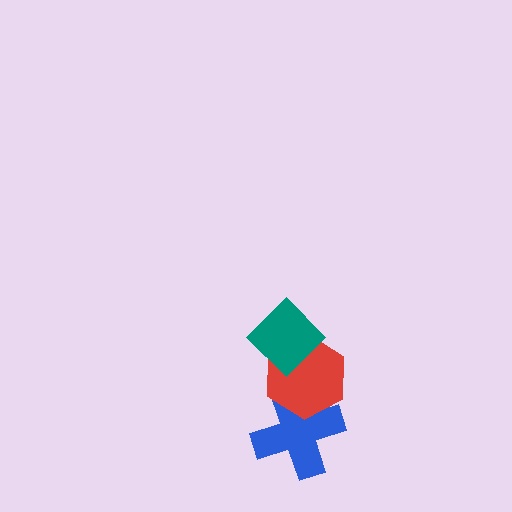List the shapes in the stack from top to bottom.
From top to bottom: the teal diamond, the red hexagon, the blue cross.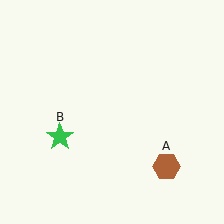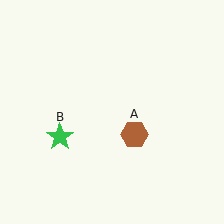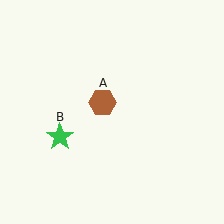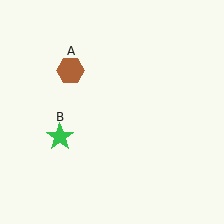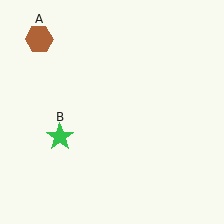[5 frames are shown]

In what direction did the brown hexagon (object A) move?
The brown hexagon (object A) moved up and to the left.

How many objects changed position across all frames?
1 object changed position: brown hexagon (object A).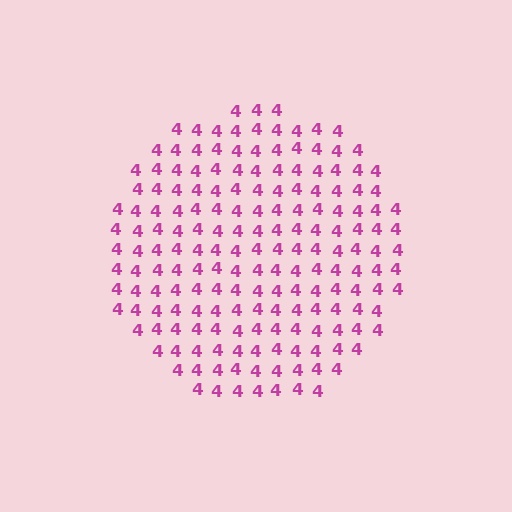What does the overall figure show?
The overall figure shows a circle.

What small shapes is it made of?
It is made of small digit 4's.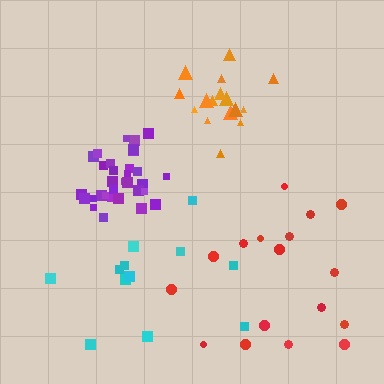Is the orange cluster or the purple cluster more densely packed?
Purple.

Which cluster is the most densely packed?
Purple.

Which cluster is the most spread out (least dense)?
Red.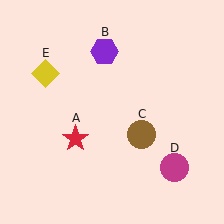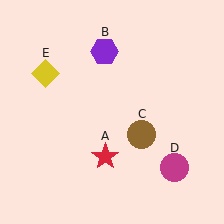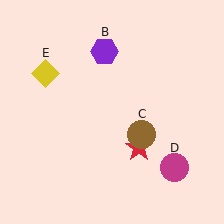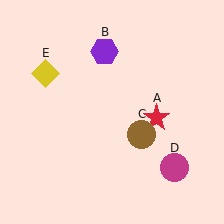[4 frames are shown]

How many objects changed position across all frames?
1 object changed position: red star (object A).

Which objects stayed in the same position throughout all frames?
Purple hexagon (object B) and brown circle (object C) and magenta circle (object D) and yellow diamond (object E) remained stationary.